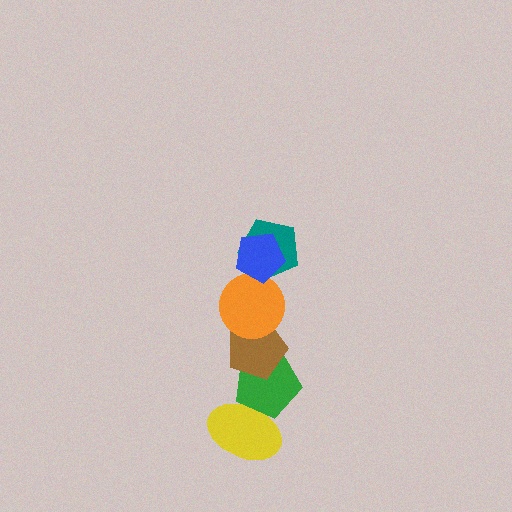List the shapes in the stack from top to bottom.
From top to bottom: the blue pentagon, the teal pentagon, the orange circle, the brown pentagon, the green pentagon, the yellow ellipse.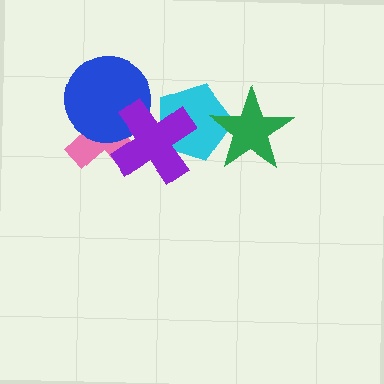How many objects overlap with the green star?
1 object overlaps with the green star.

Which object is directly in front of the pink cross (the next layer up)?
The blue circle is directly in front of the pink cross.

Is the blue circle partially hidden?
Yes, it is partially covered by another shape.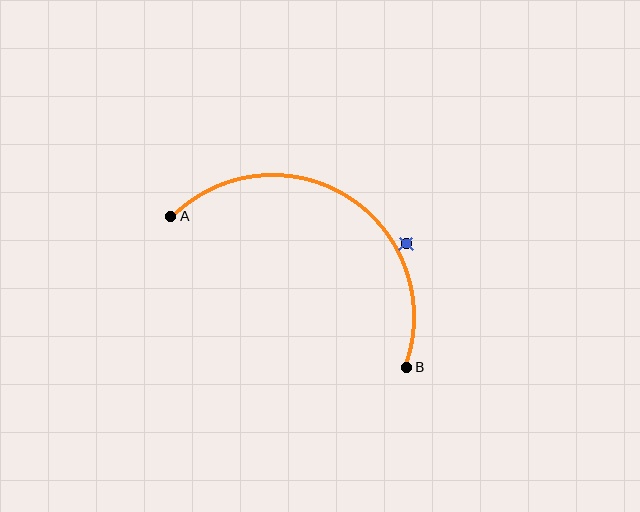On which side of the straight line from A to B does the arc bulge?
The arc bulges above the straight line connecting A and B.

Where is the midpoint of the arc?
The arc midpoint is the point on the curve farthest from the straight line joining A and B. It sits above that line.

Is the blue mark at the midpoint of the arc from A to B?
No — the blue mark does not lie on the arc at all. It sits slightly outside the curve.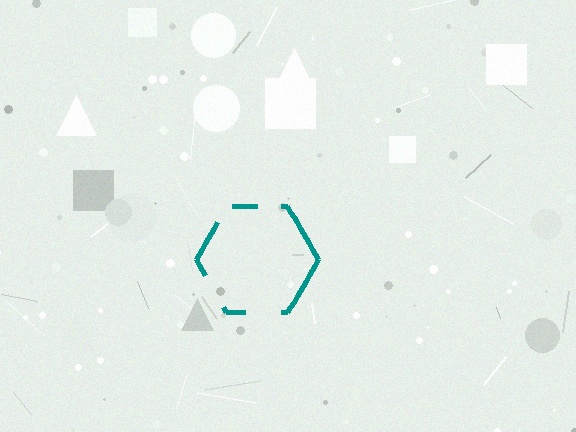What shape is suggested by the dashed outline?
The dashed outline suggests a hexagon.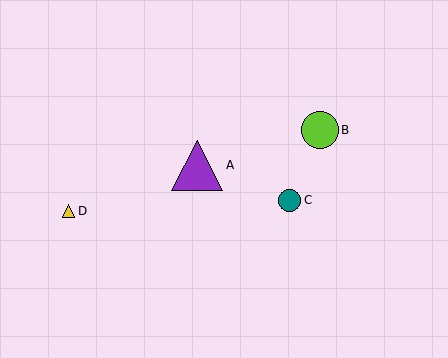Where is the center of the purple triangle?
The center of the purple triangle is at (197, 165).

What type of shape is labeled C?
Shape C is a teal circle.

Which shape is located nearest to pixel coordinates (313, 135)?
The lime circle (labeled B) at (320, 130) is nearest to that location.